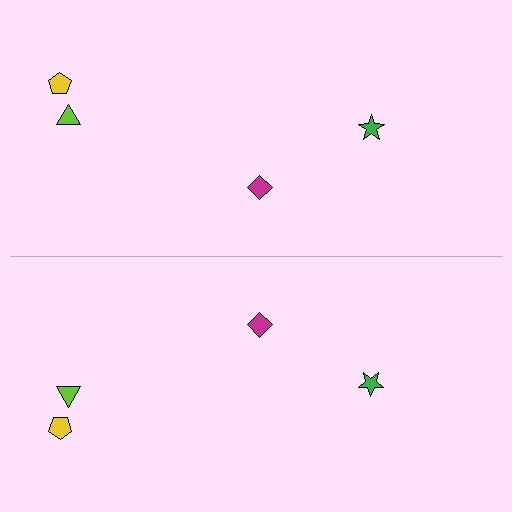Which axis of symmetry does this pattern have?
The pattern has a horizontal axis of symmetry running through the center of the image.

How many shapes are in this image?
There are 8 shapes in this image.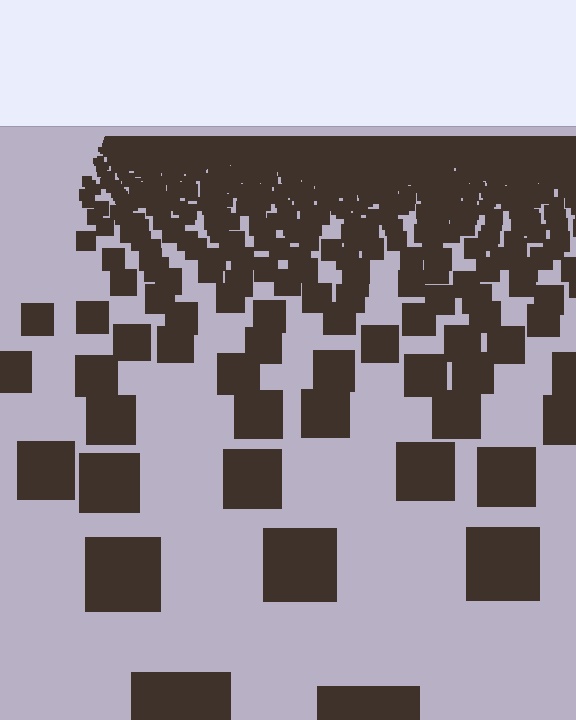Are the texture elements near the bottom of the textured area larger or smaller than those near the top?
Larger. Near the bottom, elements are closer to the viewer and appear at a bigger on-screen size.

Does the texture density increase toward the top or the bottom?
Density increases toward the top.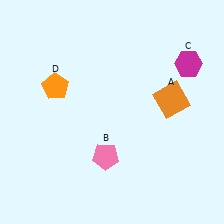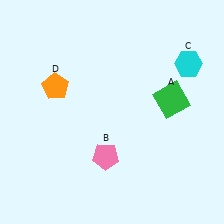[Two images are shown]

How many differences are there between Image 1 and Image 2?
There are 2 differences between the two images.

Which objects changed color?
A changed from orange to green. C changed from magenta to cyan.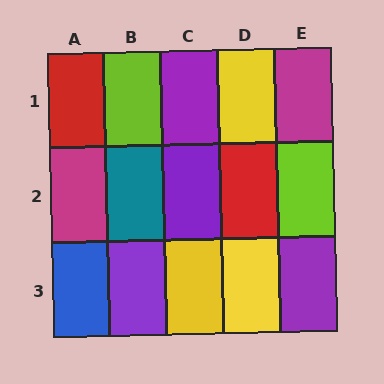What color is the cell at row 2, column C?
Purple.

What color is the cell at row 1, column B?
Lime.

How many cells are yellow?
3 cells are yellow.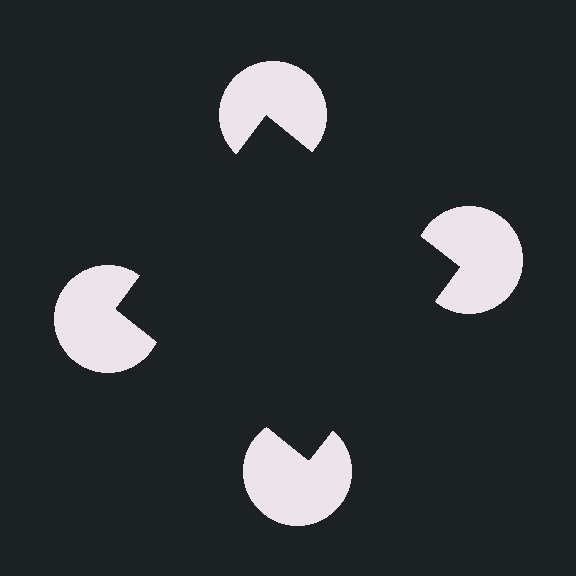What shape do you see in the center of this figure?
An illusory square — its edges are inferred from the aligned wedge cuts in the pac-man discs, not physically drawn.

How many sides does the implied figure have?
4 sides.